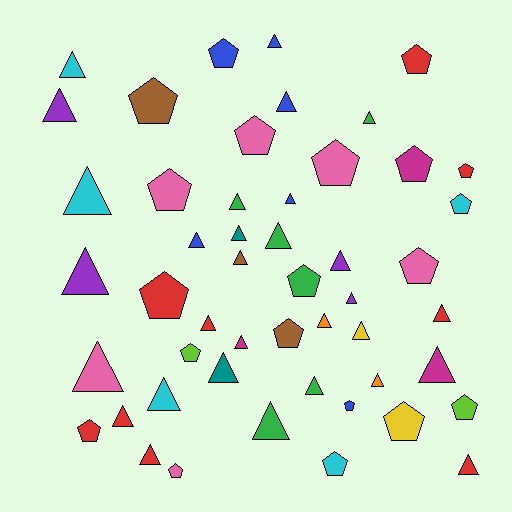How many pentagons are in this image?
There are 20 pentagons.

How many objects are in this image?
There are 50 objects.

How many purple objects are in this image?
There are 4 purple objects.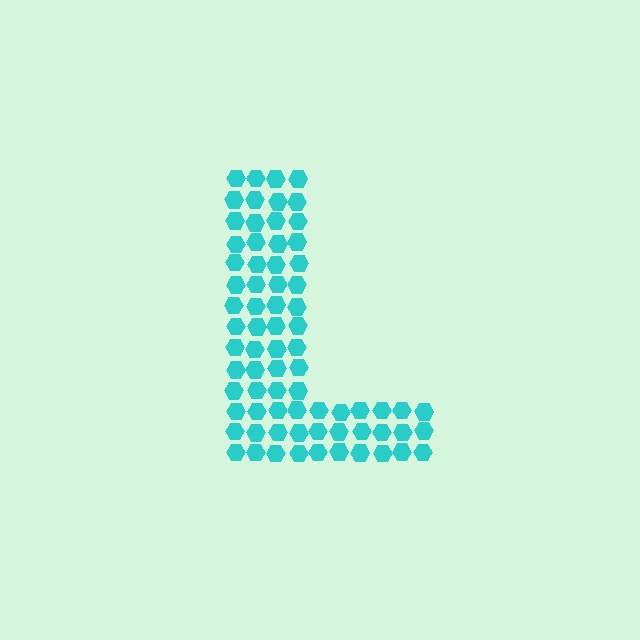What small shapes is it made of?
It is made of small hexagons.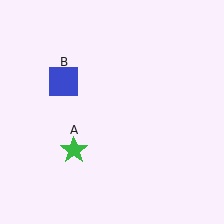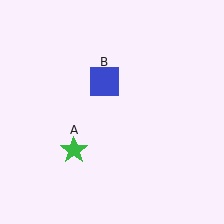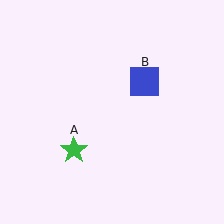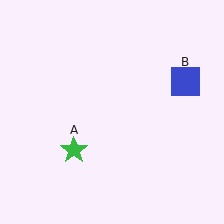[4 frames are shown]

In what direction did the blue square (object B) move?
The blue square (object B) moved right.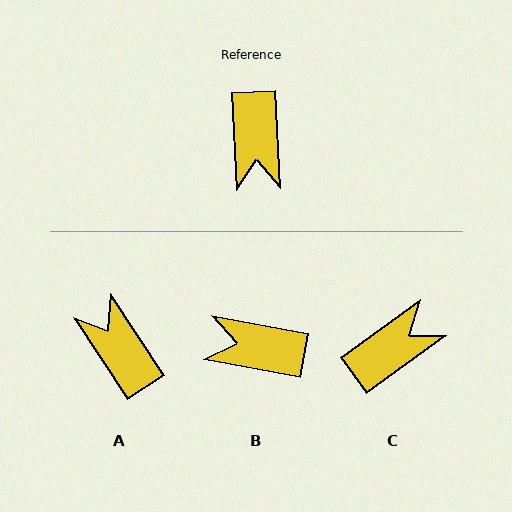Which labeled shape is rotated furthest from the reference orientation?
A, about 149 degrees away.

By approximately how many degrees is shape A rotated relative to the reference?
Approximately 149 degrees clockwise.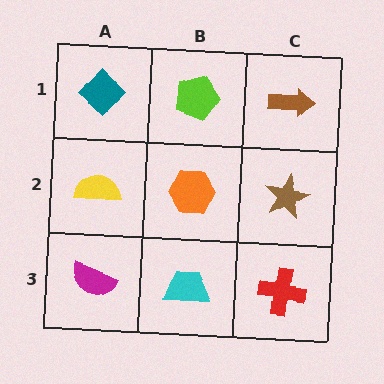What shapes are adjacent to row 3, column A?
A yellow semicircle (row 2, column A), a cyan trapezoid (row 3, column B).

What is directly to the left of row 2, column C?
An orange hexagon.